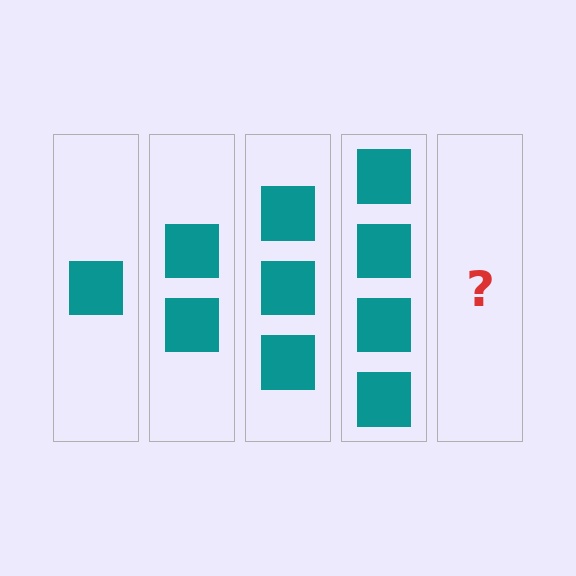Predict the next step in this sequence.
The next step is 5 squares.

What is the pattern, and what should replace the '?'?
The pattern is that each step adds one more square. The '?' should be 5 squares.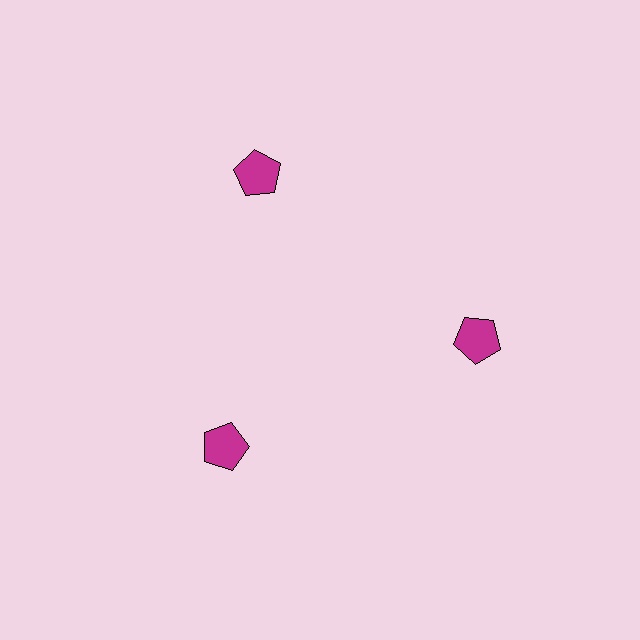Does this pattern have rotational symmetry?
Yes, this pattern has 3-fold rotational symmetry. It looks the same after rotating 120 degrees around the center.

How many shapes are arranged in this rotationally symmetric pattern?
There are 3 shapes, arranged in 3 groups of 1.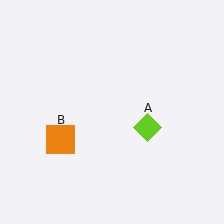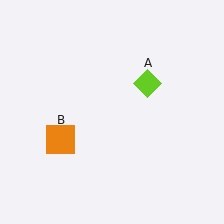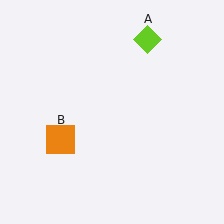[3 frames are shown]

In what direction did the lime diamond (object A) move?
The lime diamond (object A) moved up.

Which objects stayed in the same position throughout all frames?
Orange square (object B) remained stationary.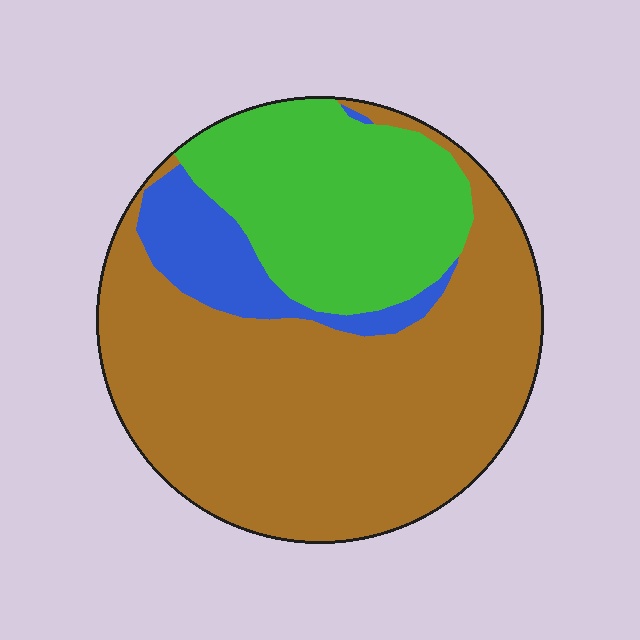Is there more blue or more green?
Green.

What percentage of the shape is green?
Green takes up about one quarter (1/4) of the shape.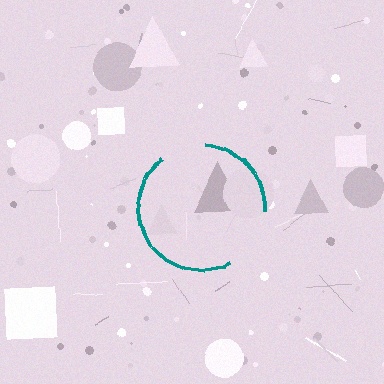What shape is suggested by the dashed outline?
The dashed outline suggests a circle.